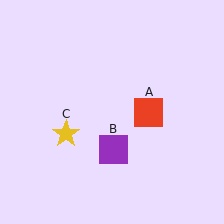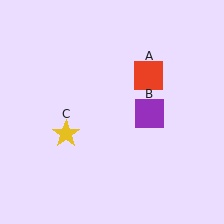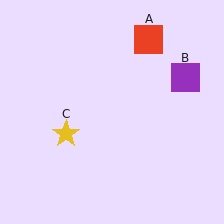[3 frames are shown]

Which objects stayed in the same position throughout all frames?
Yellow star (object C) remained stationary.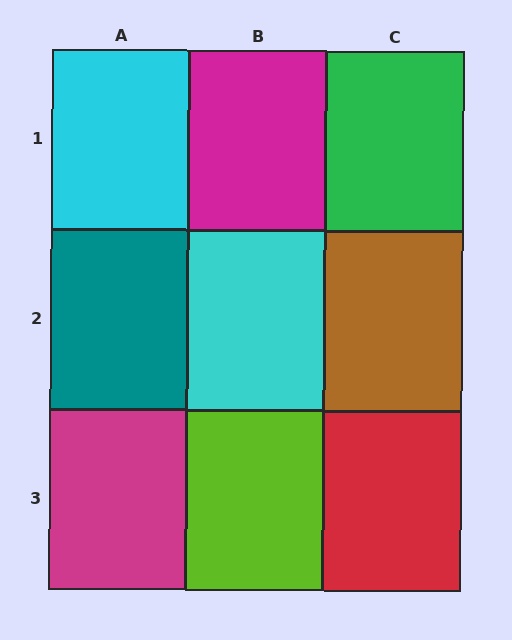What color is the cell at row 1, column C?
Green.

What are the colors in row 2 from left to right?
Teal, cyan, brown.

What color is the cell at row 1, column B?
Magenta.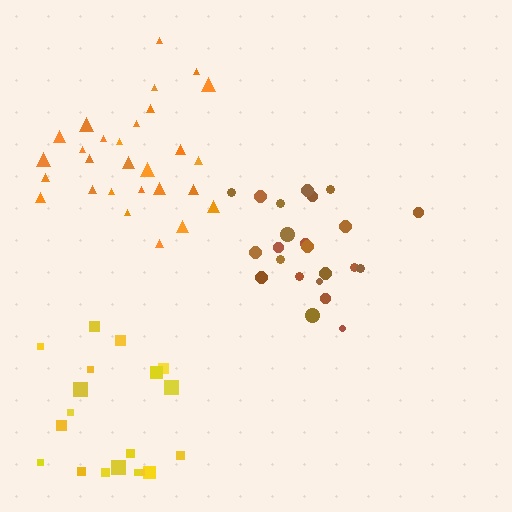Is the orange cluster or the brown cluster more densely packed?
Orange.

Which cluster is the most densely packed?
Orange.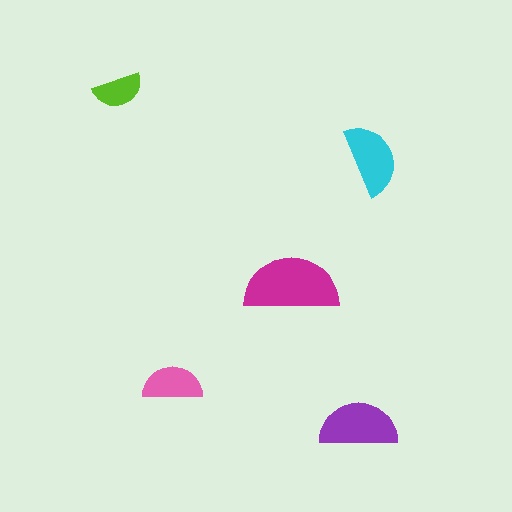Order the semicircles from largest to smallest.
the magenta one, the purple one, the cyan one, the pink one, the lime one.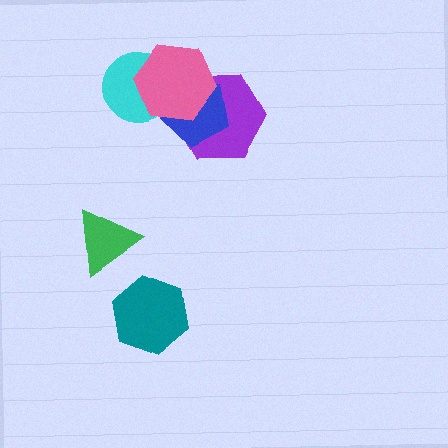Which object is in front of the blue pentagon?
The pink hexagon is in front of the blue pentagon.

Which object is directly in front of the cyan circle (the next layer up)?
The blue pentagon is directly in front of the cyan circle.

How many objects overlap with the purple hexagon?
2 objects overlap with the purple hexagon.